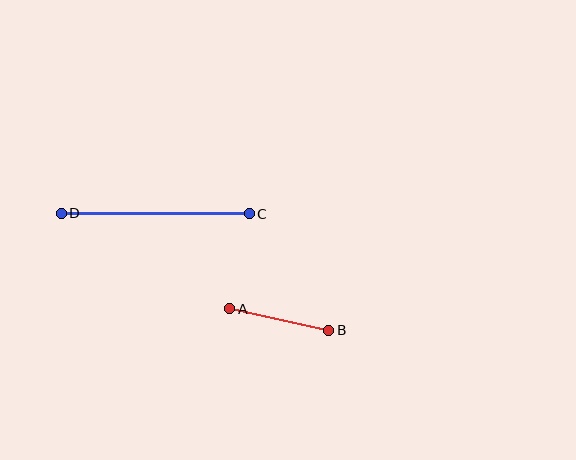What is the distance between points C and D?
The distance is approximately 188 pixels.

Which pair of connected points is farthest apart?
Points C and D are farthest apart.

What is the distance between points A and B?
The distance is approximately 101 pixels.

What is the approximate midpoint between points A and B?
The midpoint is at approximately (279, 319) pixels.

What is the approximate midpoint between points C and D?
The midpoint is at approximately (155, 213) pixels.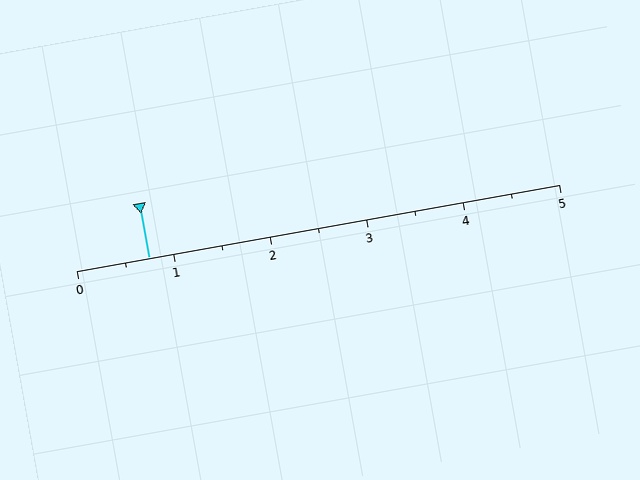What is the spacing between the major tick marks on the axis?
The major ticks are spaced 1 apart.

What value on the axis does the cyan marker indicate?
The marker indicates approximately 0.8.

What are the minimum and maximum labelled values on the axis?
The axis runs from 0 to 5.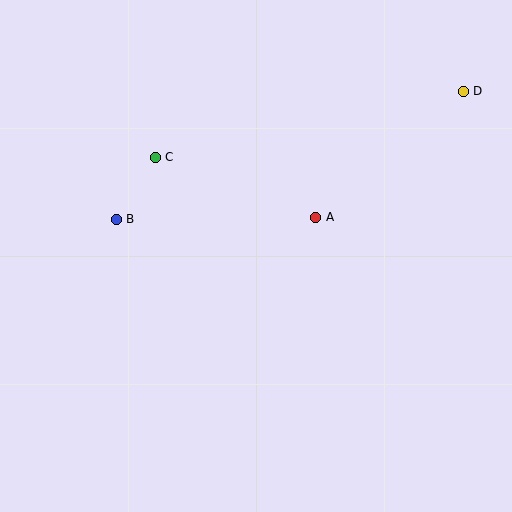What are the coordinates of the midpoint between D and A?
The midpoint between D and A is at (390, 154).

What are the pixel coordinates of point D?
Point D is at (463, 91).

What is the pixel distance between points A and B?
The distance between A and B is 200 pixels.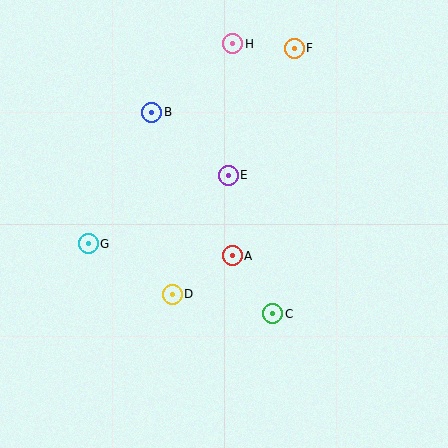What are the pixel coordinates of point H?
Point H is at (233, 44).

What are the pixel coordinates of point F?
Point F is at (294, 48).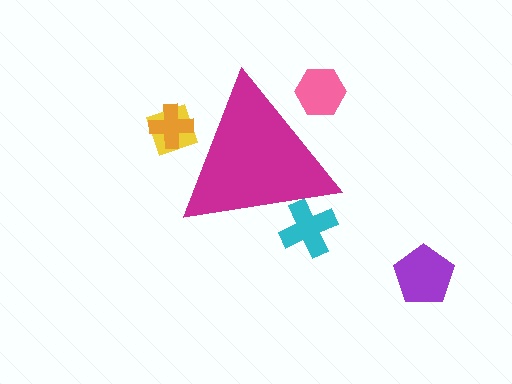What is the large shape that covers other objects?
A magenta triangle.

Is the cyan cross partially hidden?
Yes, the cyan cross is partially hidden behind the magenta triangle.